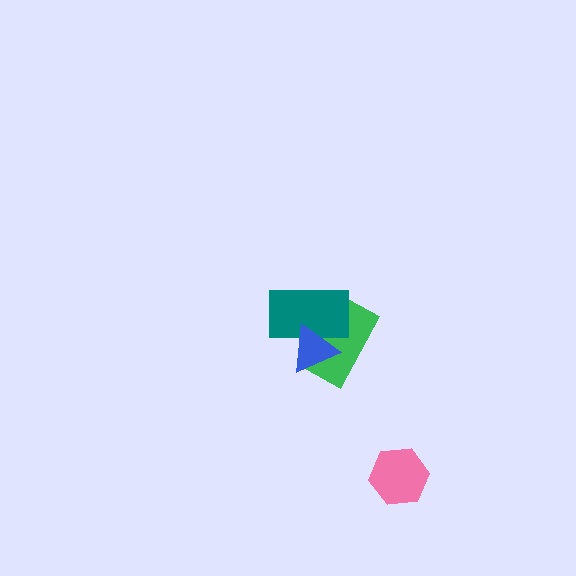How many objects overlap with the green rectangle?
2 objects overlap with the green rectangle.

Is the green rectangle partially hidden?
Yes, it is partially covered by another shape.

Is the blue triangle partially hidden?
No, no other shape covers it.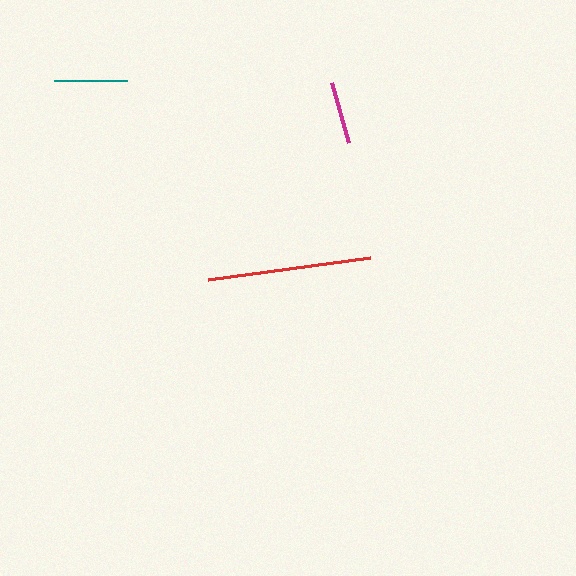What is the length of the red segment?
The red segment is approximately 163 pixels long.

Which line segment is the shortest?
The magenta line is the shortest at approximately 62 pixels.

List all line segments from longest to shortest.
From longest to shortest: red, teal, magenta.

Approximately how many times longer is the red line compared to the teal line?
The red line is approximately 2.2 times the length of the teal line.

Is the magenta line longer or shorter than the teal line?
The teal line is longer than the magenta line.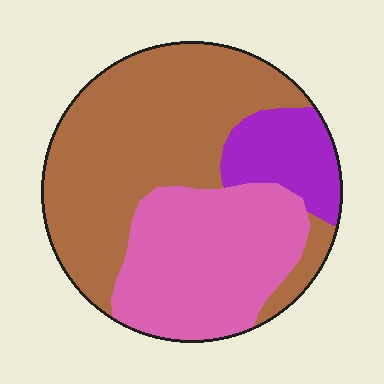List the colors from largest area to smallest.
From largest to smallest: brown, pink, purple.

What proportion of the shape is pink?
Pink covers 34% of the shape.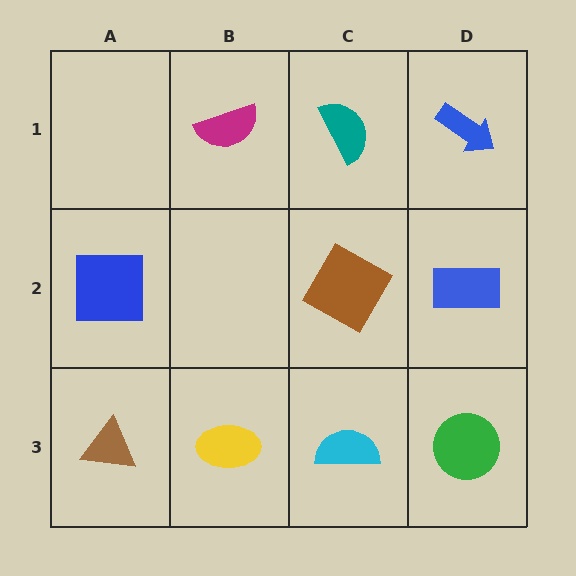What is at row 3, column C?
A cyan semicircle.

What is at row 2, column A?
A blue square.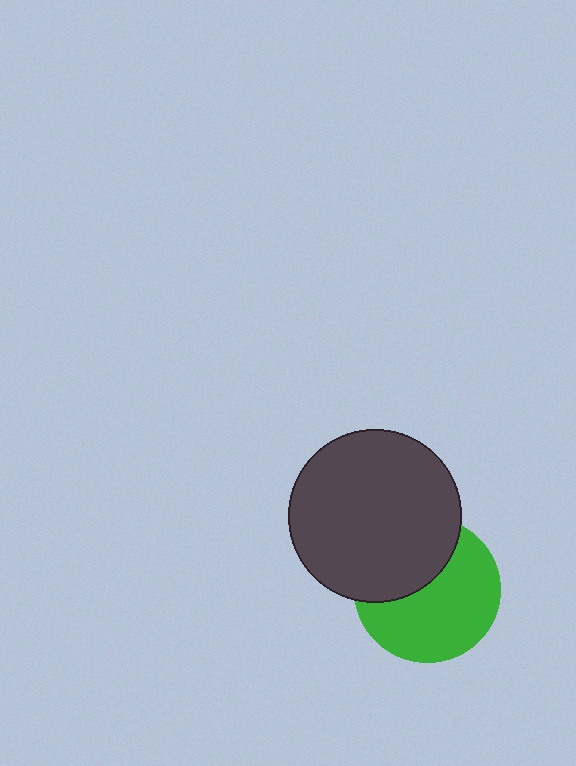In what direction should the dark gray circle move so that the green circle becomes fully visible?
The dark gray circle should move up. That is the shortest direction to clear the overlap and leave the green circle fully visible.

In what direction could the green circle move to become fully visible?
The green circle could move down. That would shift it out from behind the dark gray circle entirely.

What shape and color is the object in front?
The object in front is a dark gray circle.